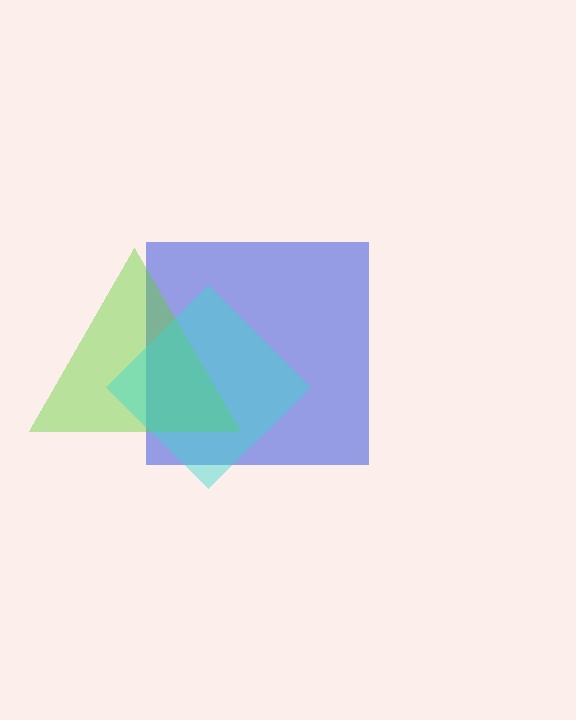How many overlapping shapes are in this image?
There are 3 overlapping shapes in the image.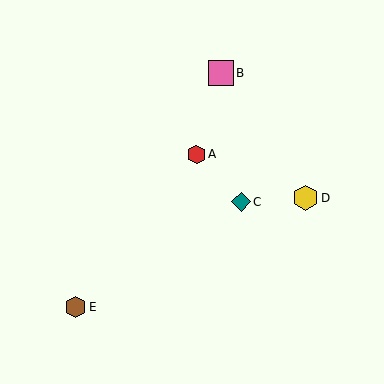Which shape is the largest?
The yellow hexagon (labeled D) is the largest.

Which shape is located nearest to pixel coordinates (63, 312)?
The brown hexagon (labeled E) at (76, 307) is nearest to that location.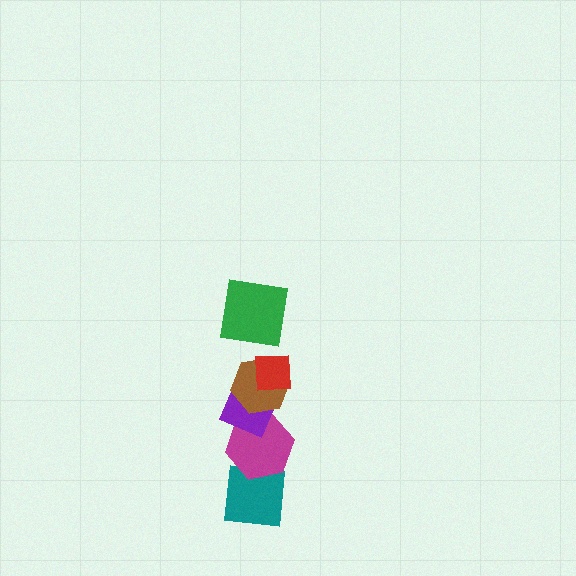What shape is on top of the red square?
The green square is on top of the red square.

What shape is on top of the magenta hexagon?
The purple diamond is on top of the magenta hexagon.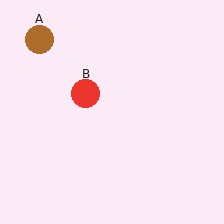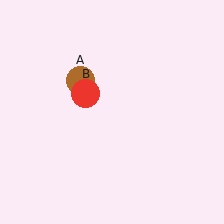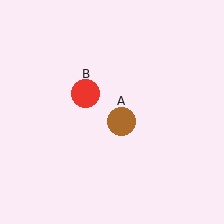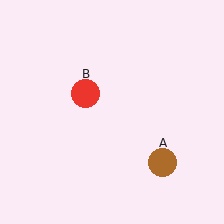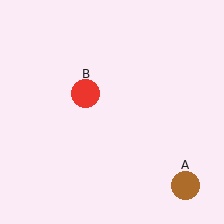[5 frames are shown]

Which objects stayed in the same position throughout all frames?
Red circle (object B) remained stationary.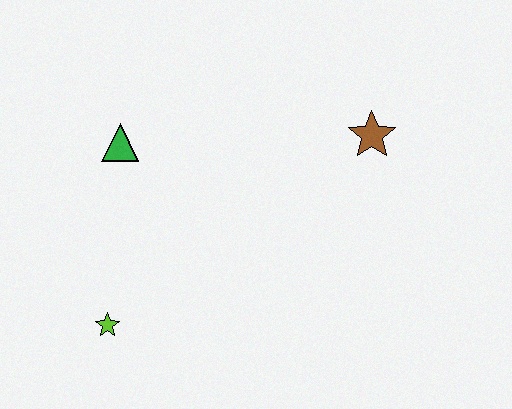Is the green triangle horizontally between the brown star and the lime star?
Yes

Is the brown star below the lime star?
No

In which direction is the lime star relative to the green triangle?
The lime star is below the green triangle.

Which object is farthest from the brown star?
The lime star is farthest from the brown star.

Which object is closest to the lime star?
The green triangle is closest to the lime star.